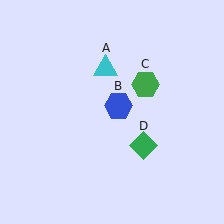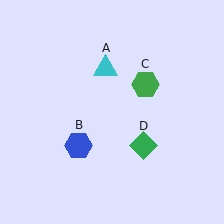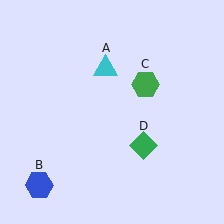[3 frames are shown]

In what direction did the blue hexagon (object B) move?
The blue hexagon (object B) moved down and to the left.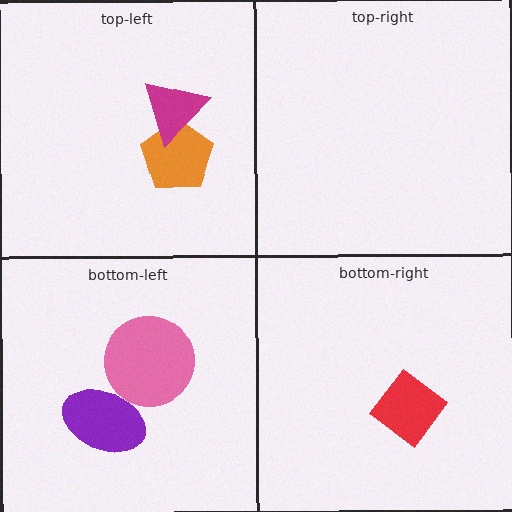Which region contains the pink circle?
The bottom-left region.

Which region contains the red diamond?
The bottom-right region.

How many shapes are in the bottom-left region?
2.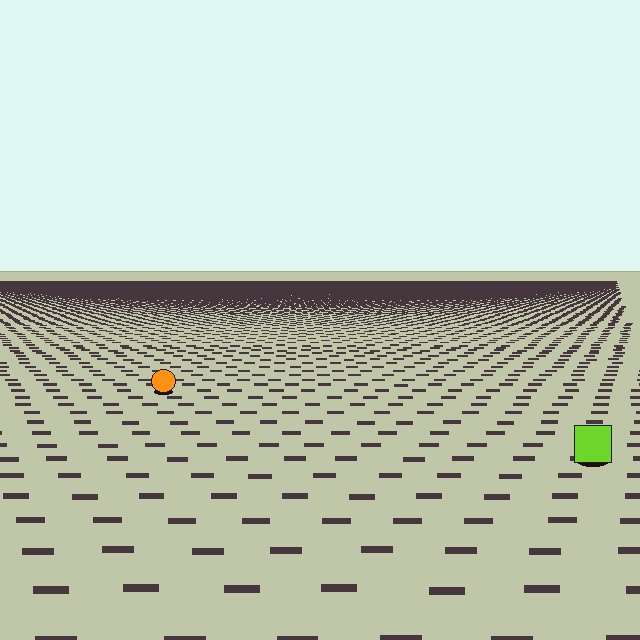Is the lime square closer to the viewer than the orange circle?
Yes. The lime square is closer — you can tell from the texture gradient: the ground texture is coarser near it.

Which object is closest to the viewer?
The lime square is closest. The texture marks near it are larger and more spread out.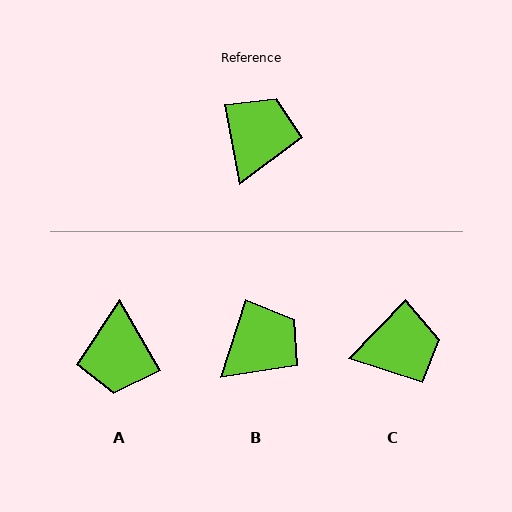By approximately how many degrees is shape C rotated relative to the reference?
Approximately 55 degrees clockwise.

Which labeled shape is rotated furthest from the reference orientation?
A, about 161 degrees away.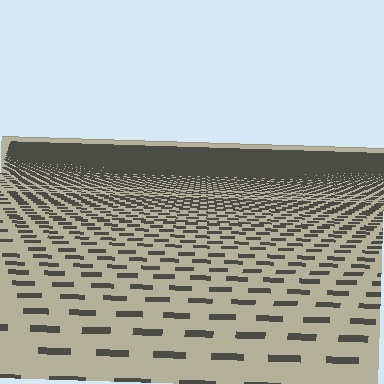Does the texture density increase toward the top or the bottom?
Density increases toward the top.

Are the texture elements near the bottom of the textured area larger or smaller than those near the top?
Larger. Near the bottom, elements are closer to the viewer and appear at a bigger on-screen size.